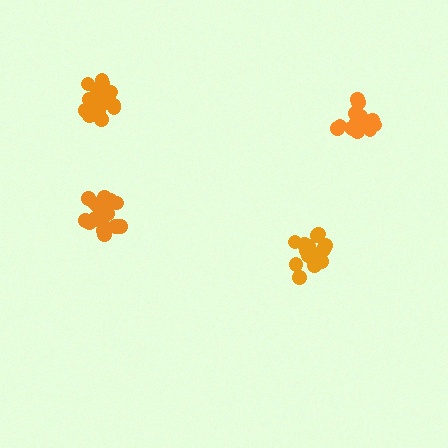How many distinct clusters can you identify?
There are 4 distinct clusters.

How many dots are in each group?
Group 1: 19 dots, Group 2: 17 dots, Group 3: 17 dots, Group 4: 17 dots (70 total).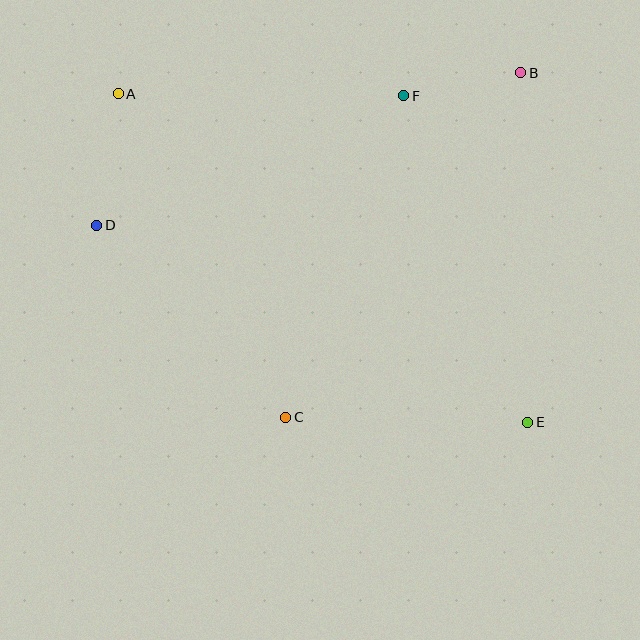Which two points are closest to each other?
Points B and F are closest to each other.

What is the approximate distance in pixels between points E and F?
The distance between E and F is approximately 349 pixels.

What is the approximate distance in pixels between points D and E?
The distance between D and E is approximately 474 pixels.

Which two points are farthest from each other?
Points A and E are farthest from each other.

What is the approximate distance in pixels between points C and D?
The distance between C and D is approximately 269 pixels.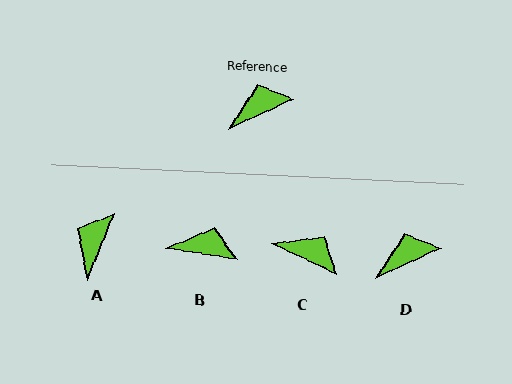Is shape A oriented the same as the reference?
No, it is off by about 43 degrees.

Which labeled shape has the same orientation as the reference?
D.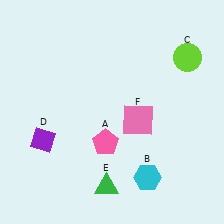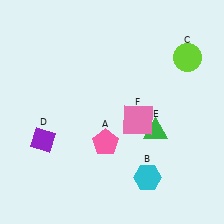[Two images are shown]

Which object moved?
The green triangle (E) moved up.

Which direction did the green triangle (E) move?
The green triangle (E) moved up.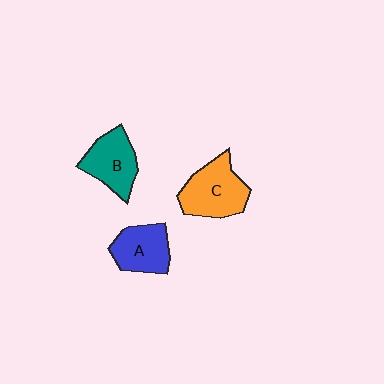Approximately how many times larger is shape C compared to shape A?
Approximately 1.3 times.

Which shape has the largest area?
Shape C (orange).